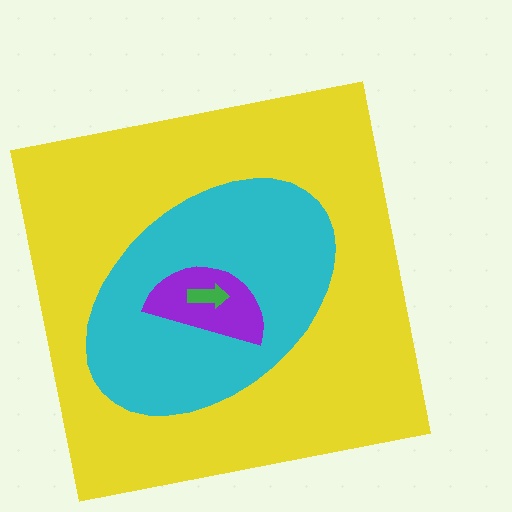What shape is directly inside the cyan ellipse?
The purple semicircle.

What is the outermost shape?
The yellow square.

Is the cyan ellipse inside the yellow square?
Yes.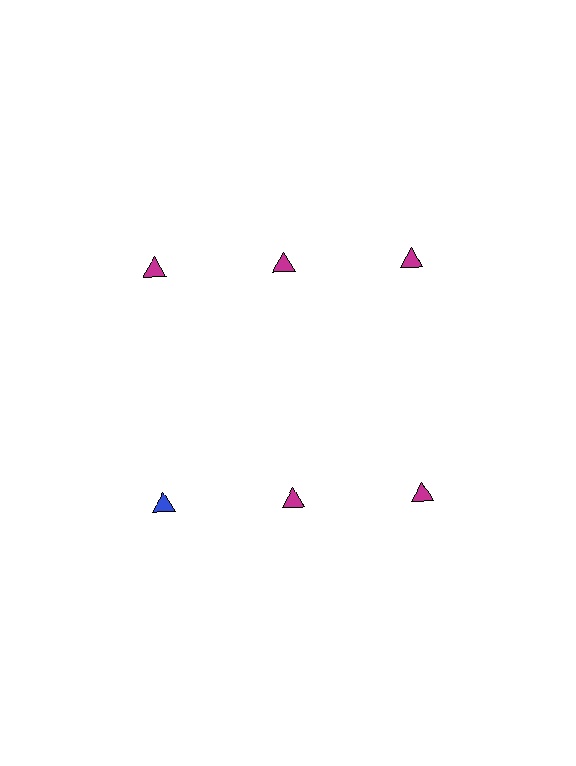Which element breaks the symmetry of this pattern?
The blue triangle in the second row, leftmost column breaks the symmetry. All other shapes are magenta triangles.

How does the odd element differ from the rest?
It has a different color: blue instead of magenta.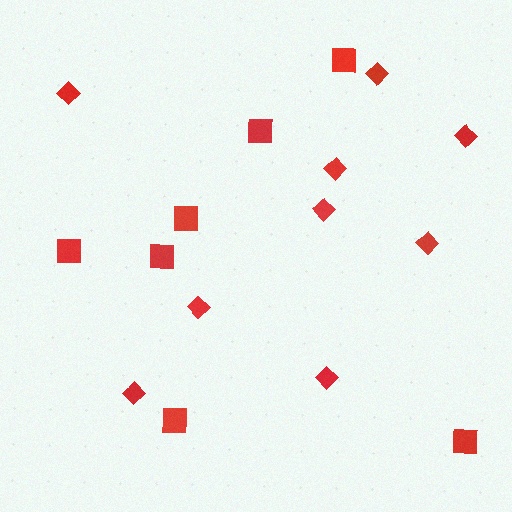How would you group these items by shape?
There are 2 groups: one group of squares (7) and one group of diamonds (9).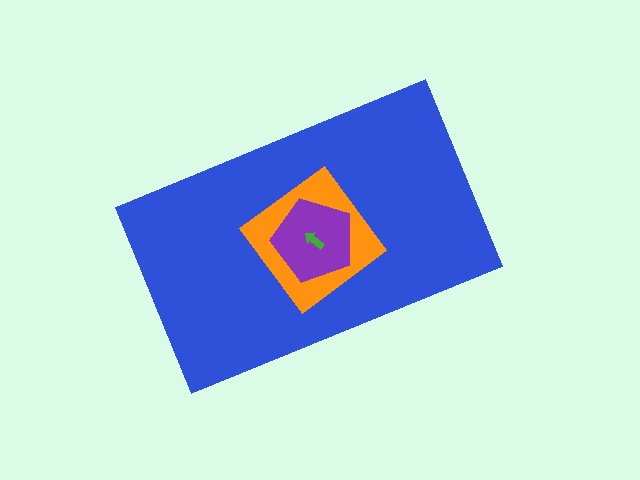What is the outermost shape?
The blue rectangle.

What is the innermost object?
The green arrow.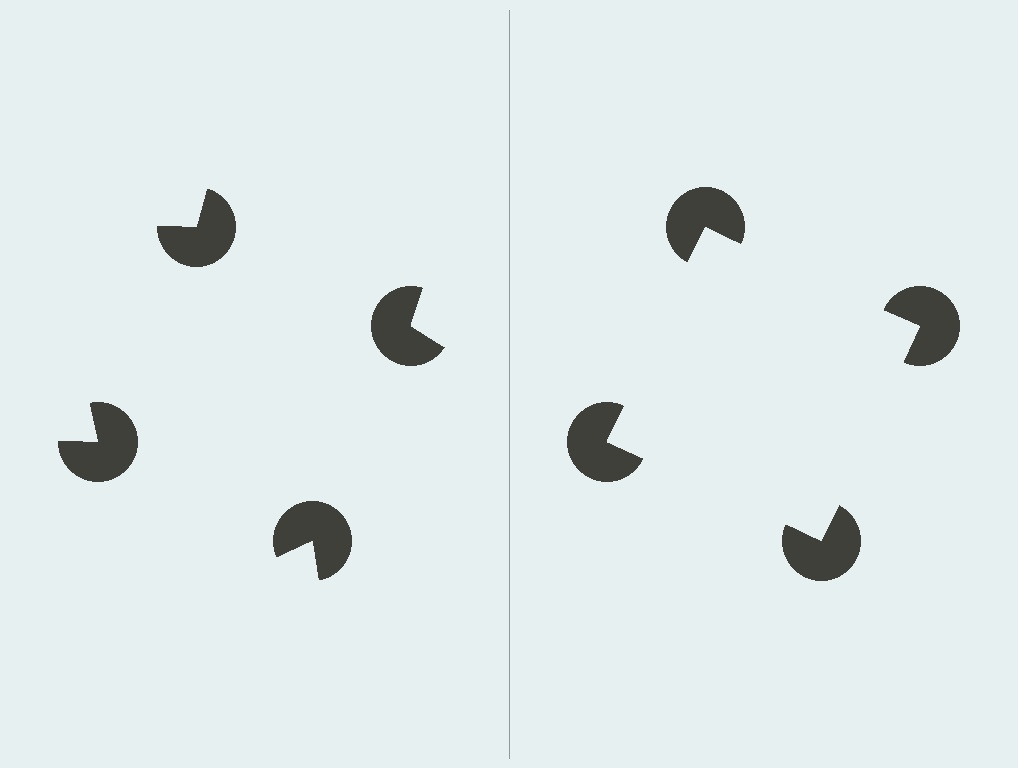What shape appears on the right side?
An illusory square.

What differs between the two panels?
The pac-man discs are positioned identically on both sides; only the wedge orientations differ. On the right they align to a square; on the left they are misaligned.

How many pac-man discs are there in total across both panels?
8 — 4 on each side.